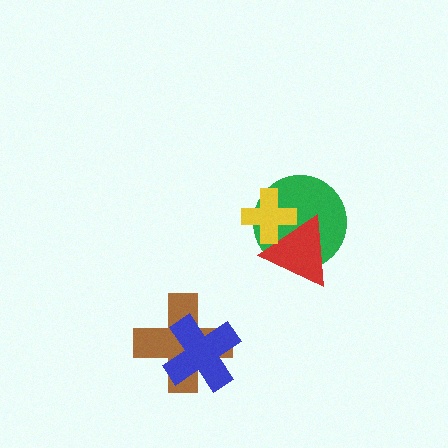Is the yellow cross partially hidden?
No, no other shape covers it.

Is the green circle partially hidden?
Yes, it is partially covered by another shape.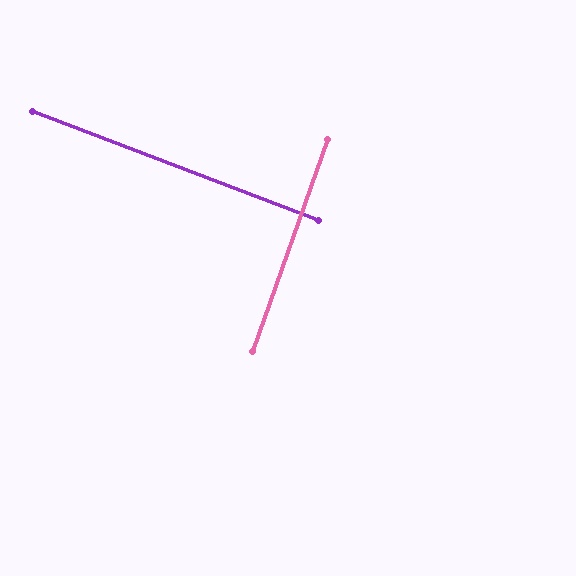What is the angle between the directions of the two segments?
Approximately 89 degrees.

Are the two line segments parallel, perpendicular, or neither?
Perpendicular — they meet at approximately 89°.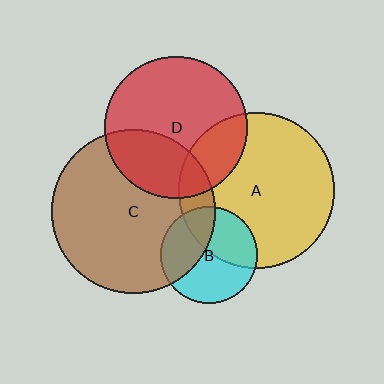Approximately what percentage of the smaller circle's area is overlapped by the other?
Approximately 30%.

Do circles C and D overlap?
Yes.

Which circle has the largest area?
Circle C (brown).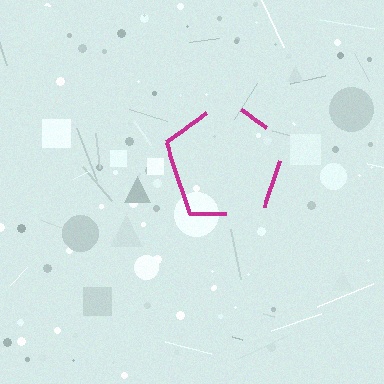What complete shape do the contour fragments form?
The contour fragments form a pentagon.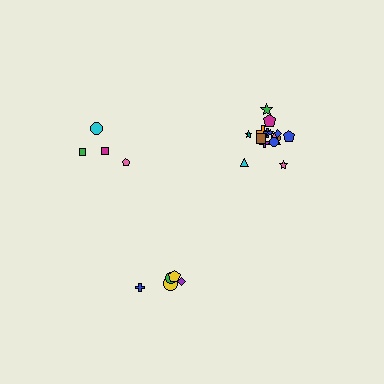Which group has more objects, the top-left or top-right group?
The top-right group.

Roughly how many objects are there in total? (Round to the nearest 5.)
Roughly 25 objects in total.